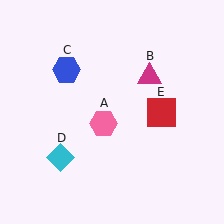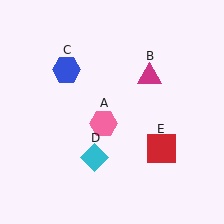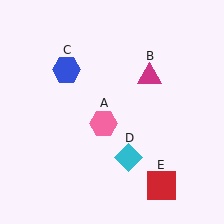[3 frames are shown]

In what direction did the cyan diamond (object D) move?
The cyan diamond (object D) moved right.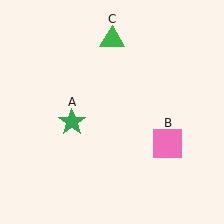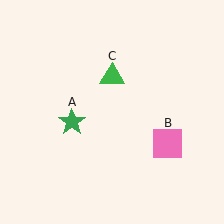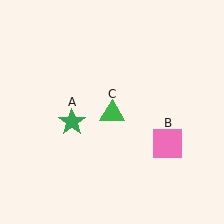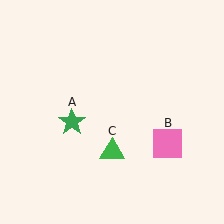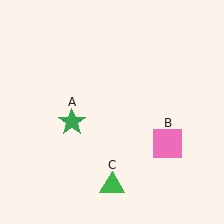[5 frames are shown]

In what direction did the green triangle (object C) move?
The green triangle (object C) moved down.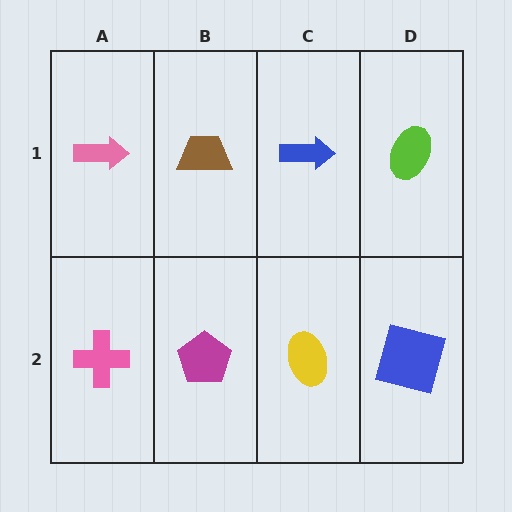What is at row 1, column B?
A brown trapezoid.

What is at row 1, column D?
A lime ellipse.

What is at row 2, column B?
A magenta pentagon.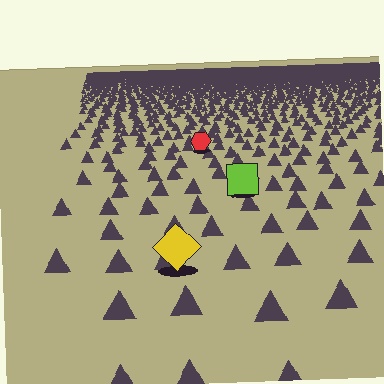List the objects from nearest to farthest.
From nearest to farthest: the yellow diamond, the lime square, the red hexagon.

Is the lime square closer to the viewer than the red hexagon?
Yes. The lime square is closer — you can tell from the texture gradient: the ground texture is coarser near it.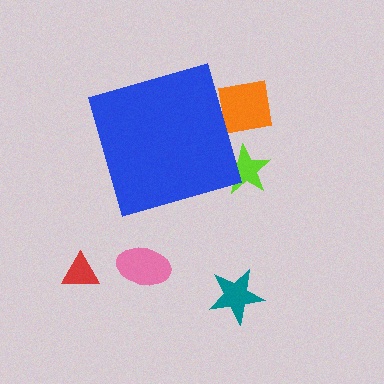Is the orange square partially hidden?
Yes, the orange square is partially hidden behind the blue diamond.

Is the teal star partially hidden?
No, the teal star is fully visible.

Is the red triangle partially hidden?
No, the red triangle is fully visible.